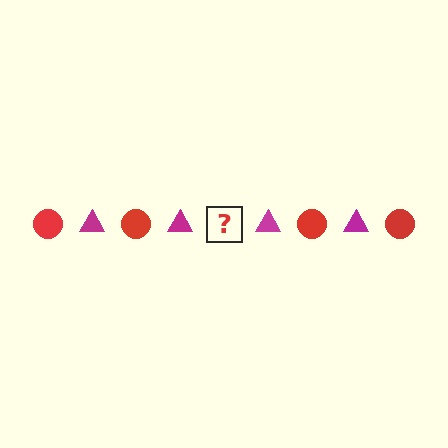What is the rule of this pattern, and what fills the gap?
The rule is that the pattern alternates between red circle and magenta triangle. The gap should be filled with a red circle.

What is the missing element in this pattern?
The missing element is a red circle.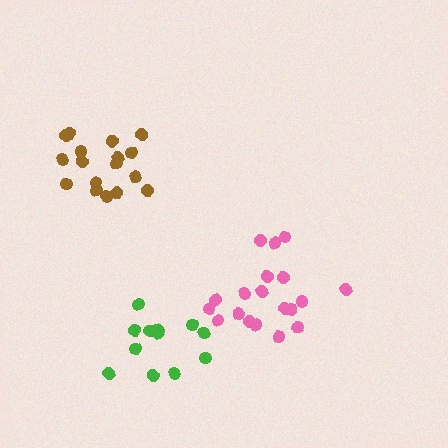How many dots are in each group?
Group 1: 17 dots, Group 2: 13 dots, Group 3: 19 dots (49 total).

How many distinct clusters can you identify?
There are 3 distinct clusters.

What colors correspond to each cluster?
The clusters are colored: brown, green, pink.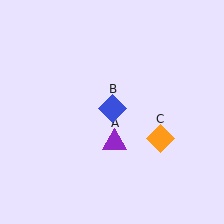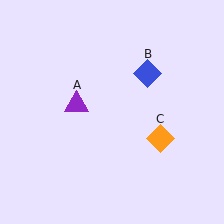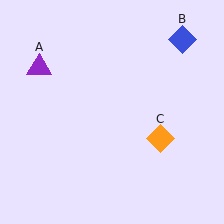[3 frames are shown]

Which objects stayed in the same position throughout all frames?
Orange diamond (object C) remained stationary.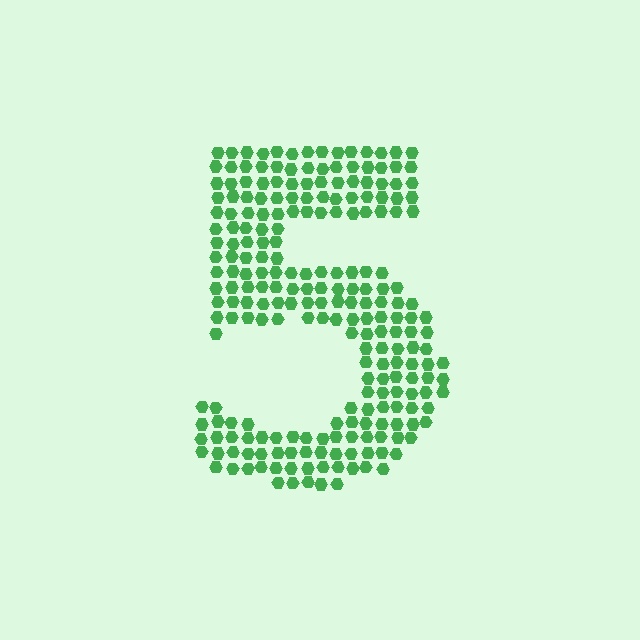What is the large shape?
The large shape is the digit 5.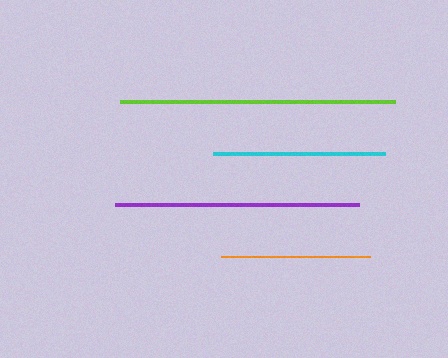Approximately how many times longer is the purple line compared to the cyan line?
The purple line is approximately 1.4 times the length of the cyan line.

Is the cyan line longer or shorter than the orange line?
The cyan line is longer than the orange line.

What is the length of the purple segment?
The purple segment is approximately 244 pixels long.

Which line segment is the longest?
The lime line is the longest at approximately 275 pixels.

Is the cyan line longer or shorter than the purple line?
The purple line is longer than the cyan line.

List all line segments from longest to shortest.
From longest to shortest: lime, purple, cyan, orange.